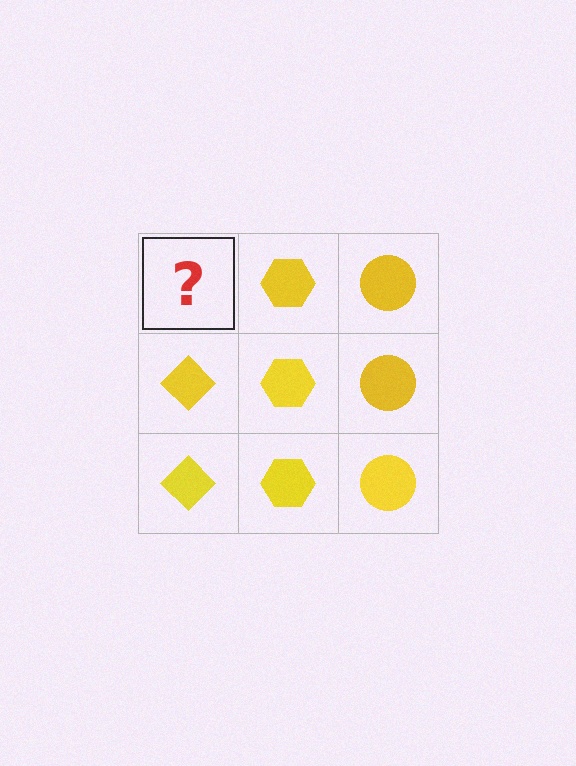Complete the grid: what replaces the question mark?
The question mark should be replaced with a yellow diamond.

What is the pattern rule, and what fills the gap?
The rule is that each column has a consistent shape. The gap should be filled with a yellow diamond.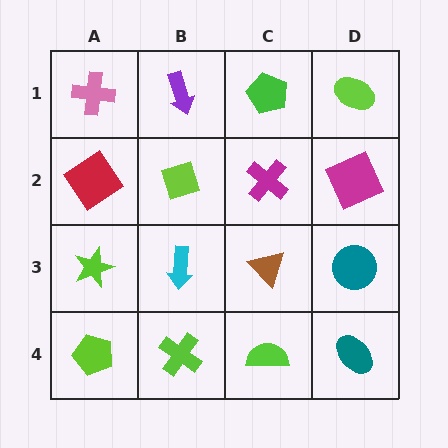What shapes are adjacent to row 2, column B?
A purple arrow (row 1, column B), a cyan arrow (row 3, column B), a red diamond (row 2, column A), a magenta cross (row 2, column C).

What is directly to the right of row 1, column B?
A green pentagon.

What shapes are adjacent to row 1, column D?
A magenta square (row 2, column D), a green pentagon (row 1, column C).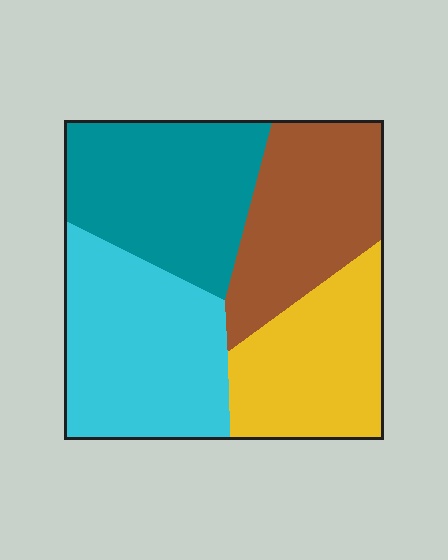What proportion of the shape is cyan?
Cyan covers roughly 30% of the shape.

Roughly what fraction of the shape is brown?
Brown covers 23% of the shape.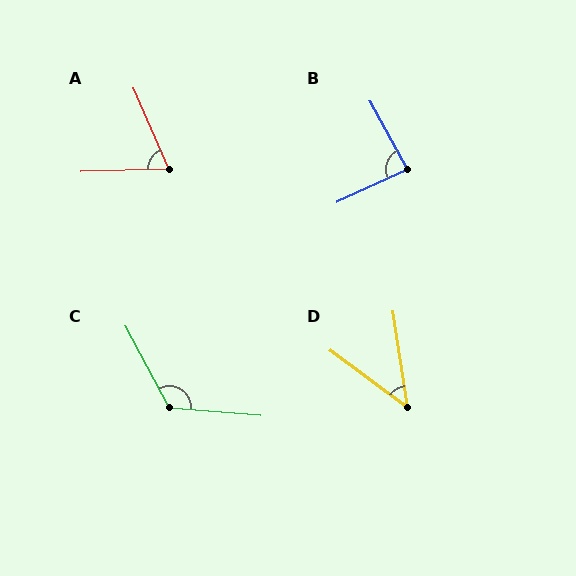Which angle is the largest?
C, at approximately 123 degrees.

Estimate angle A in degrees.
Approximately 68 degrees.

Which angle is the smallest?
D, at approximately 45 degrees.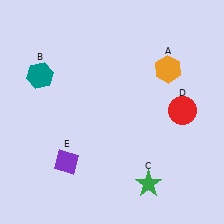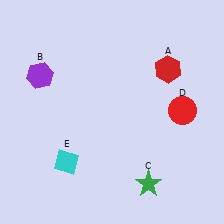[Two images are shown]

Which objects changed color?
A changed from orange to red. B changed from teal to purple. E changed from purple to cyan.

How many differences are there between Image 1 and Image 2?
There are 3 differences between the two images.